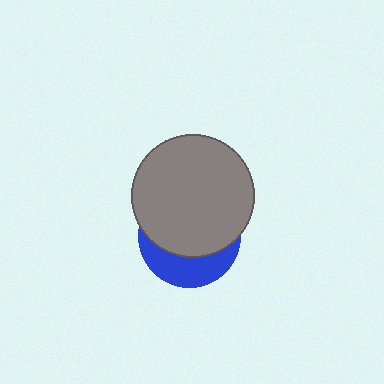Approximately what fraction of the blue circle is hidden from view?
Roughly 67% of the blue circle is hidden behind the gray circle.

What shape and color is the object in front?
The object in front is a gray circle.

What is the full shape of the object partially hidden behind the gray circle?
The partially hidden object is a blue circle.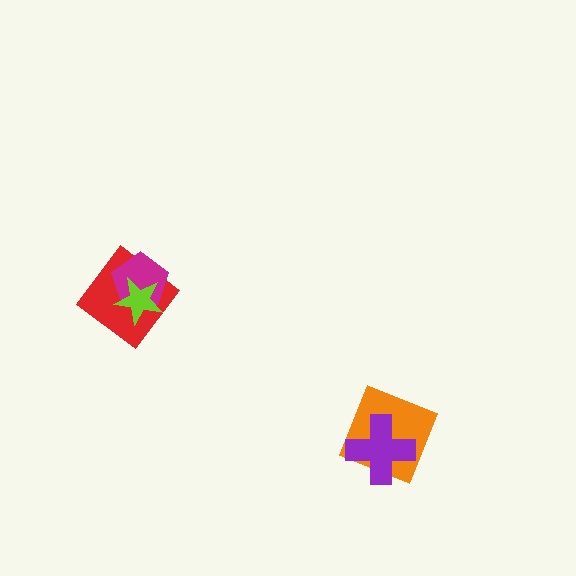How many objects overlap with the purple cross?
1 object overlaps with the purple cross.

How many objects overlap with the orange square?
1 object overlaps with the orange square.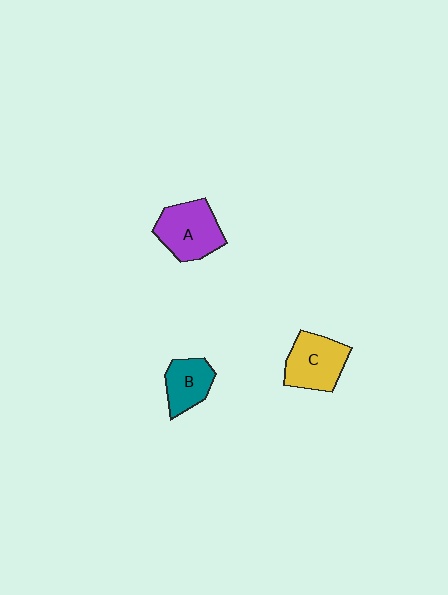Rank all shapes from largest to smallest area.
From largest to smallest: A (purple), C (yellow), B (teal).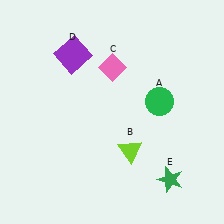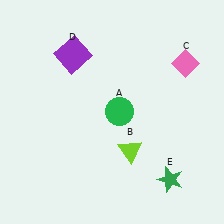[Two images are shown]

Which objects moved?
The objects that moved are: the green circle (A), the pink diamond (C).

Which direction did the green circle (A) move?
The green circle (A) moved left.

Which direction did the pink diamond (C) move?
The pink diamond (C) moved right.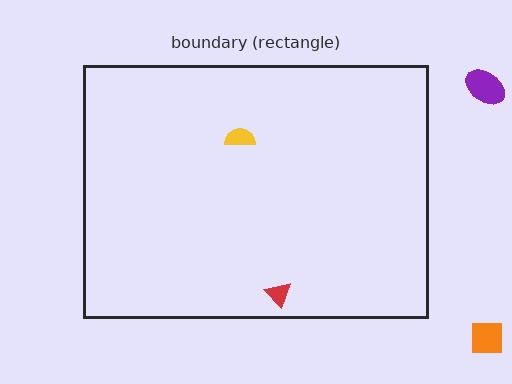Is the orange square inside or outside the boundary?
Outside.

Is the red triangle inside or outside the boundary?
Inside.